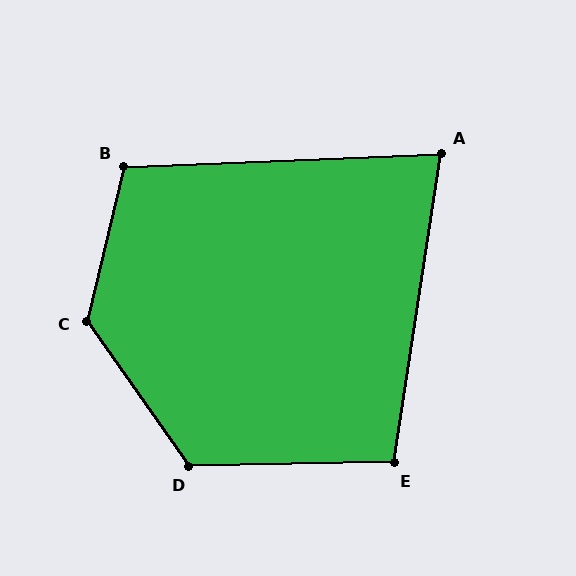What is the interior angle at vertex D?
Approximately 124 degrees (obtuse).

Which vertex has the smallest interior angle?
A, at approximately 79 degrees.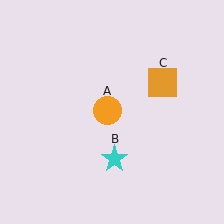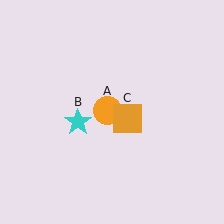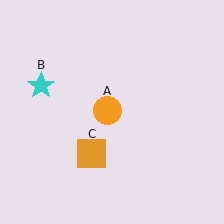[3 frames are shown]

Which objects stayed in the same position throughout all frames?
Orange circle (object A) remained stationary.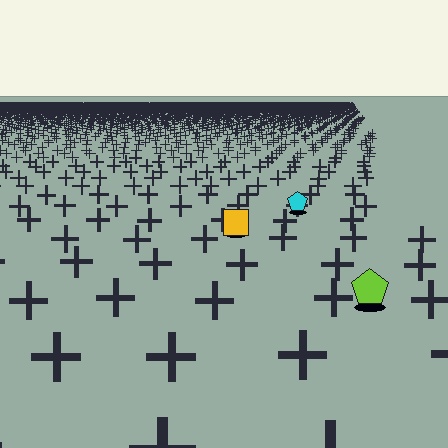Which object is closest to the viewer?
The lime pentagon is closest. The texture marks near it are larger and more spread out.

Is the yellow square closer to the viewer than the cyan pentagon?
Yes. The yellow square is closer — you can tell from the texture gradient: the ground texture is coarser near it.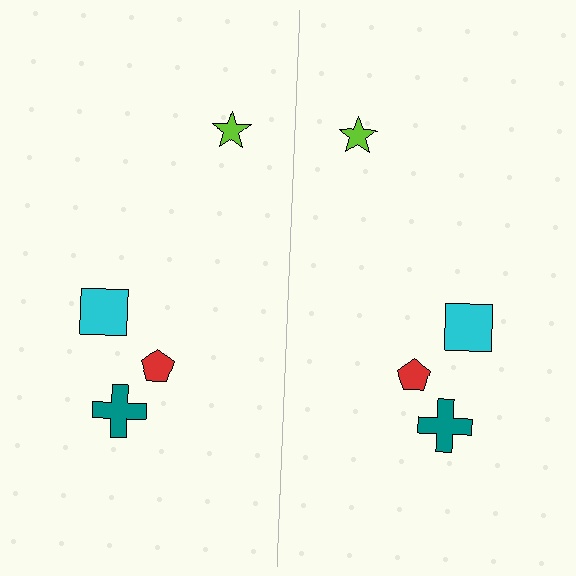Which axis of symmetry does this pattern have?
The pattern has a vertical axis of symmetry running through the center of the image.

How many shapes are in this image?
There are 8 shapes in this image.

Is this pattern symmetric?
Yes, this pattern has bilateral (reflection) symmetry.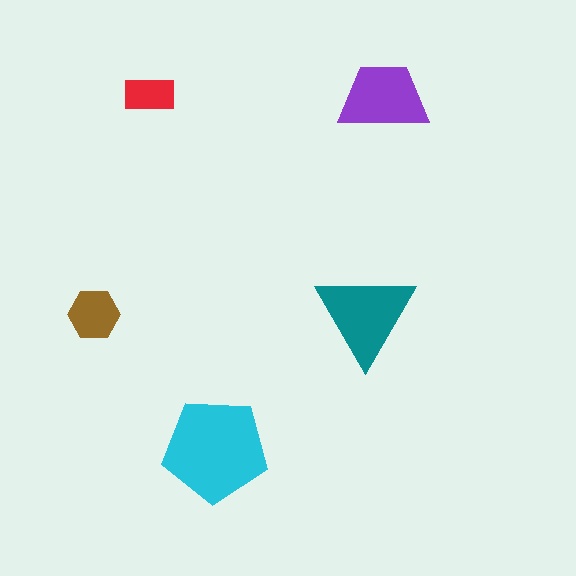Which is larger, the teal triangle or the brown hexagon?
The teal triangle.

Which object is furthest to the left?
The brown hexagon is leftmost.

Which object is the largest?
The cyan pentagon.